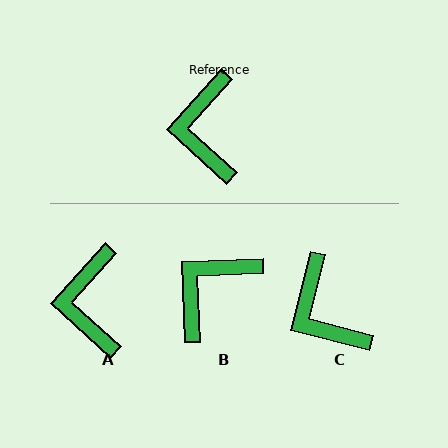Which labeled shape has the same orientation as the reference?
A.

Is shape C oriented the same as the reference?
No, it is off by about 28 degrees.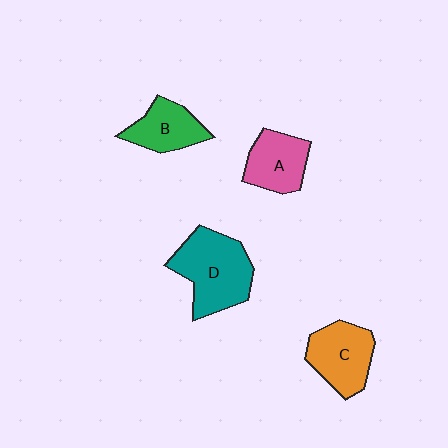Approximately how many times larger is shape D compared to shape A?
Approximately 1.6 times.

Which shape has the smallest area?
Shape B (green).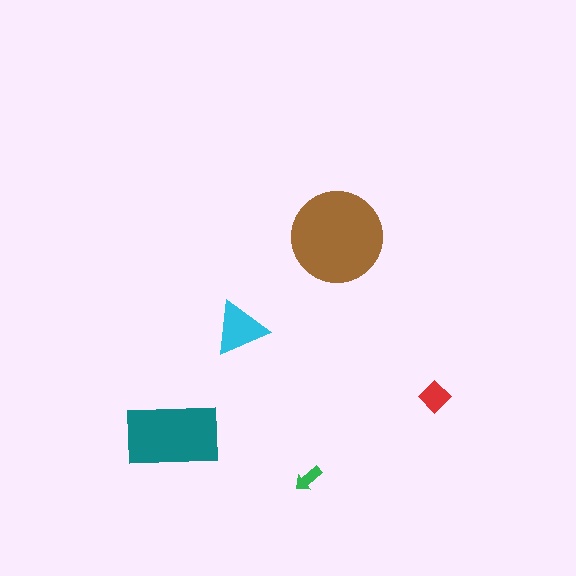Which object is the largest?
The brown circle.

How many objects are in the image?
There are 5 objects in the image.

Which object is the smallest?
The green arrow.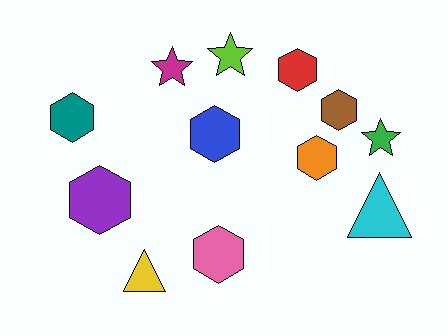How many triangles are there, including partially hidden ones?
There are 2 triangles.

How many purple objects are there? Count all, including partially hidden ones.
There is 1 purple object.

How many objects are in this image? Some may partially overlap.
There are 12 objects.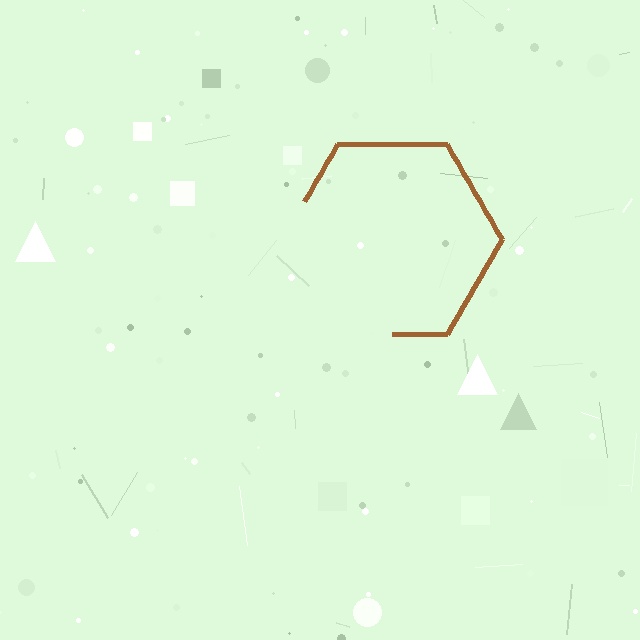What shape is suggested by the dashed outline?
The dashed outline suggests a hexagon.